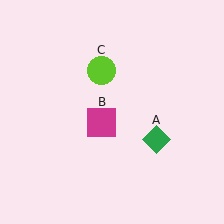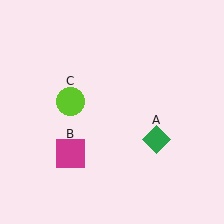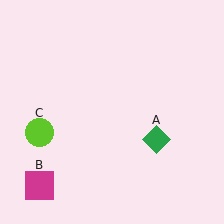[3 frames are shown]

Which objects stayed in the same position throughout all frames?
Green diamond (object A) remained stationary.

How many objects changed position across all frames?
2 objects changed position: magenta square (object B), lime circle (object C).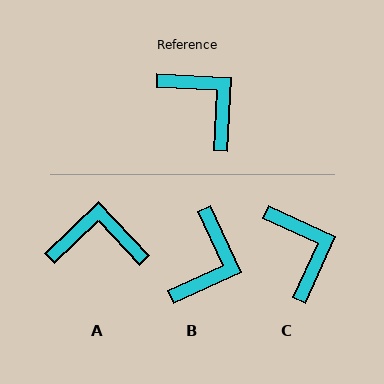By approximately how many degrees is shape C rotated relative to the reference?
Approximately 21 degrees clockwise.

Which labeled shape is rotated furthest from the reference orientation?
B, about 62 degrees away.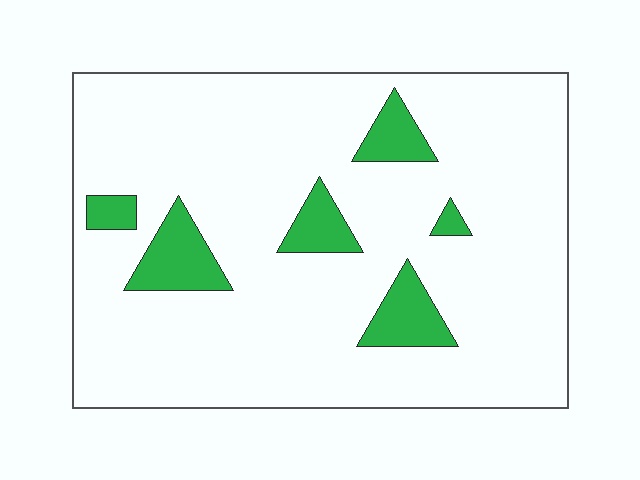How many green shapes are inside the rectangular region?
6.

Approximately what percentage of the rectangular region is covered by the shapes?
Approximately 10%.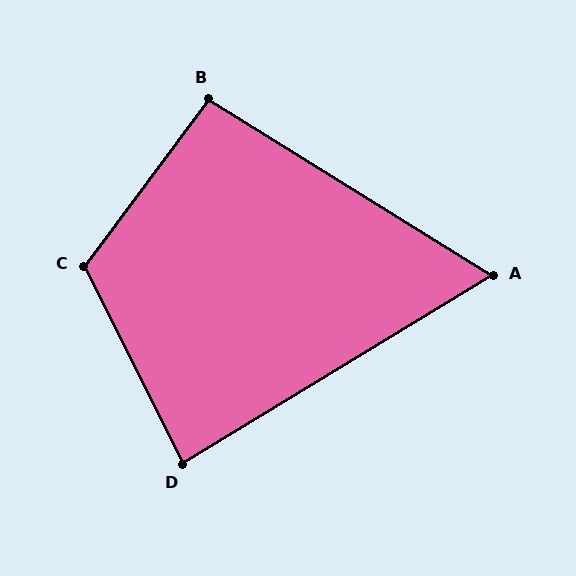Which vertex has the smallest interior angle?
A, at approximately 63 degrees.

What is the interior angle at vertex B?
Approximately 95 degrees (approximately right).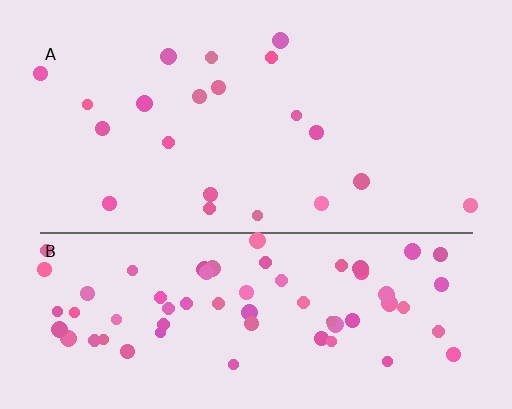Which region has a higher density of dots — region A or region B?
B (the bottom).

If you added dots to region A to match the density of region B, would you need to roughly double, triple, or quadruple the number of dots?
Approximately triple.